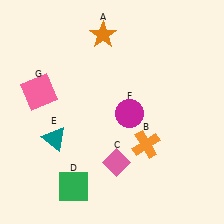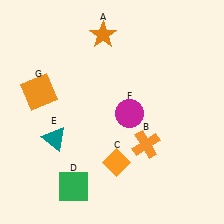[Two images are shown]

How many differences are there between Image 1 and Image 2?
There are 2 differences between the two images.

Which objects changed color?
C changed from pink to orange. G changed from pink to orange.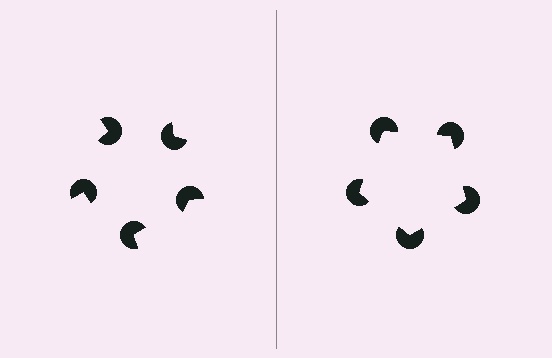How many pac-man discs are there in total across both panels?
10 — 5 on each side.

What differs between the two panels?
The pac-man discs are positioned identically on both sides; only the wedge orientations differ. On the right they align to a pentagon; on the left they are misaligned.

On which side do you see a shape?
An illusory pentagon appears on the right side. On the left side the wedge cuts are rotated, so no coherent shape forms.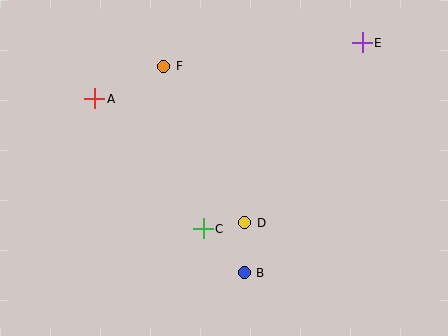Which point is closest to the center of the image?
Point D at (245, 223) is closest to the center.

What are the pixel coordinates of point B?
Point B is at (244, 273).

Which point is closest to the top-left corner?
Point A is closest to the top-left corner.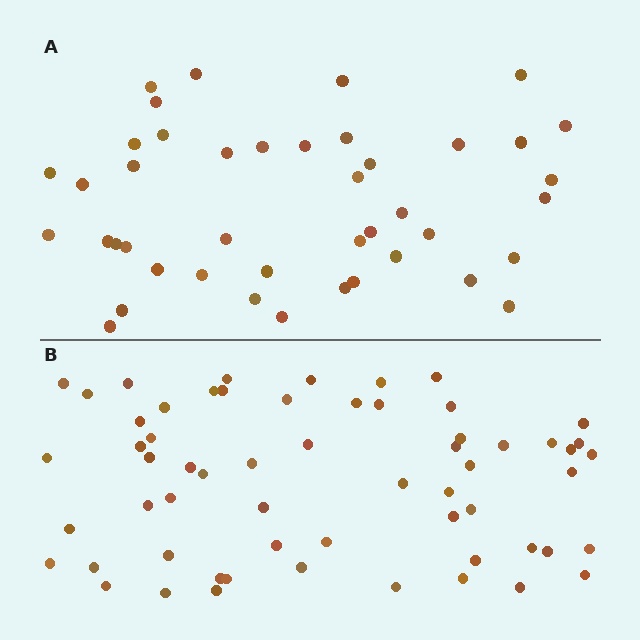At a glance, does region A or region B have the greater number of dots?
Region B (the bottom region) has more dots.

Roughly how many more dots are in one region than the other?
Region B has approximately 15 more dots than region A.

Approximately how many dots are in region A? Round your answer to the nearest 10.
About 40 dots. (The exact count is 43, which rounds to 40.)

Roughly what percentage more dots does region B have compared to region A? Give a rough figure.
About 40% more.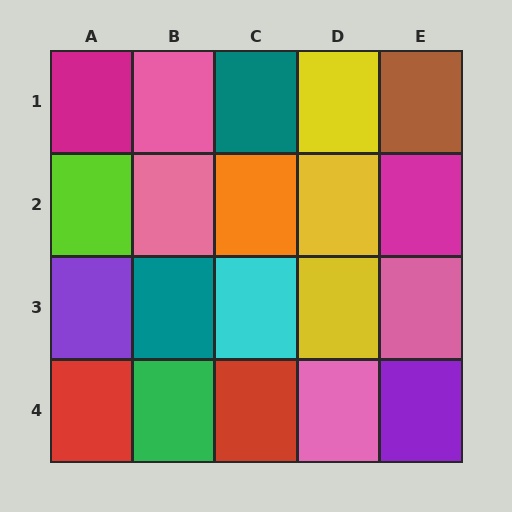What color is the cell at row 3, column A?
Purple.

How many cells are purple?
2 cells are purple.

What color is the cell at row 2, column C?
Orange.